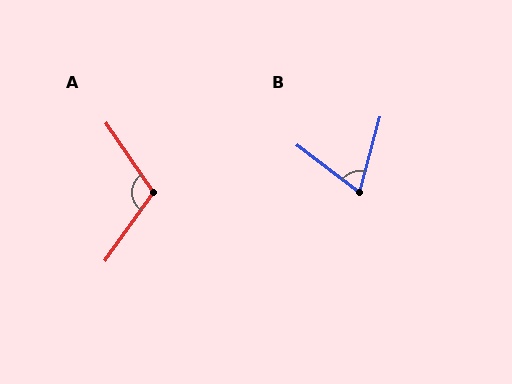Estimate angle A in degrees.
Approximately 110 degrees.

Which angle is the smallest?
B, at approximately 68 degrees.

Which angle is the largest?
A, at approximately 110 degrees.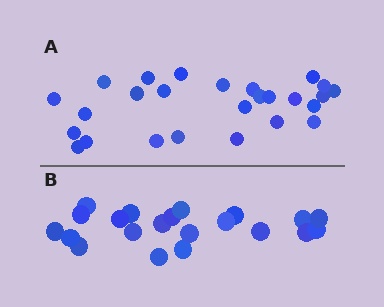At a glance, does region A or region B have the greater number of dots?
Region A (the top region) has more dots.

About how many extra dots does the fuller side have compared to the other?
Region A has about 5 more dots than region B.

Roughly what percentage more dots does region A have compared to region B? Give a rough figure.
About 25% more.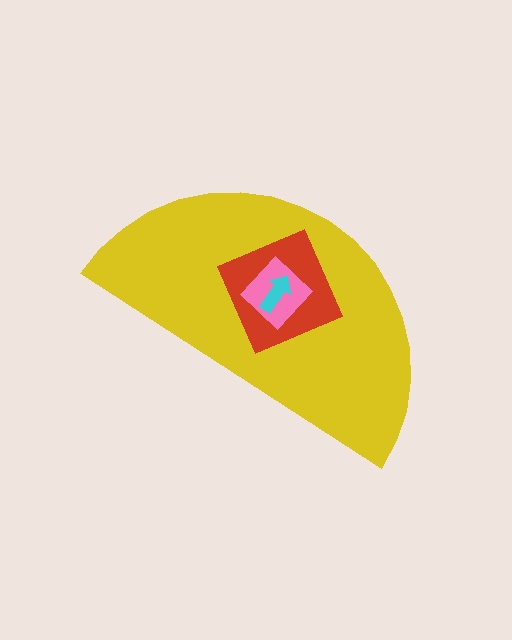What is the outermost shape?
The yellow semicircle.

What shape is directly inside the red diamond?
The pink diamond.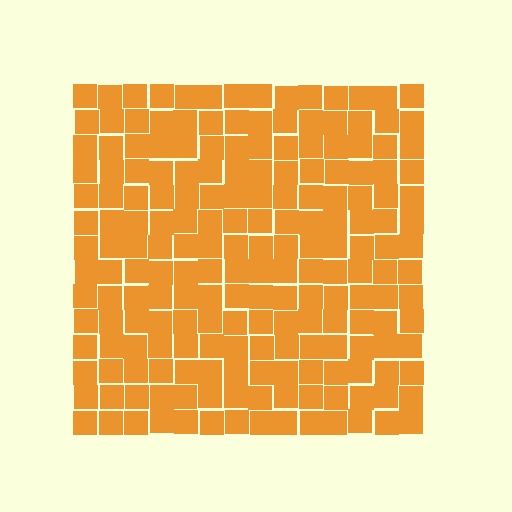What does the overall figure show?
The overall figure shows a square.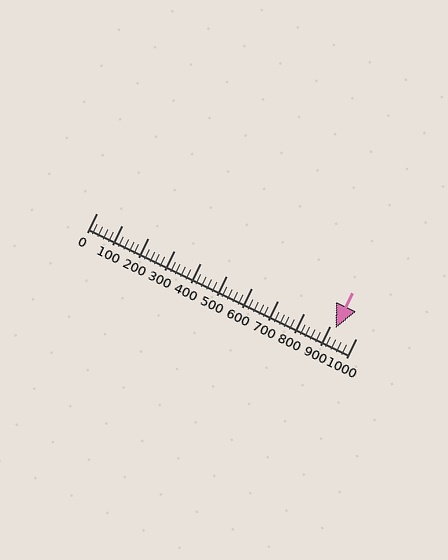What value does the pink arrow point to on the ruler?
The pink arrow points to approximately 920.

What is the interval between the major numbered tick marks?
The major tick marks are spaced 100 units apart.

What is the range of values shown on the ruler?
The ruler shows values from 0 to 1000.